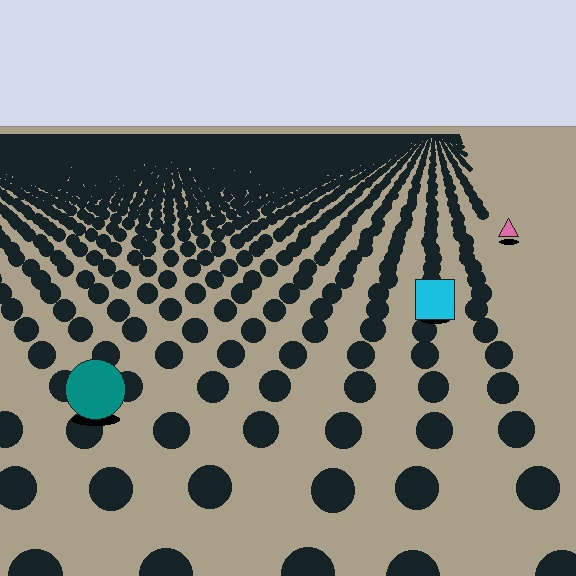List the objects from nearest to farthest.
From nearest to farthest: the teal circle, the cyan square, the pink triangle.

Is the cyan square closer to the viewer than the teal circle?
No. The teal circle is closer — you can tell from the texture gradient: the ground texture is coarser near it.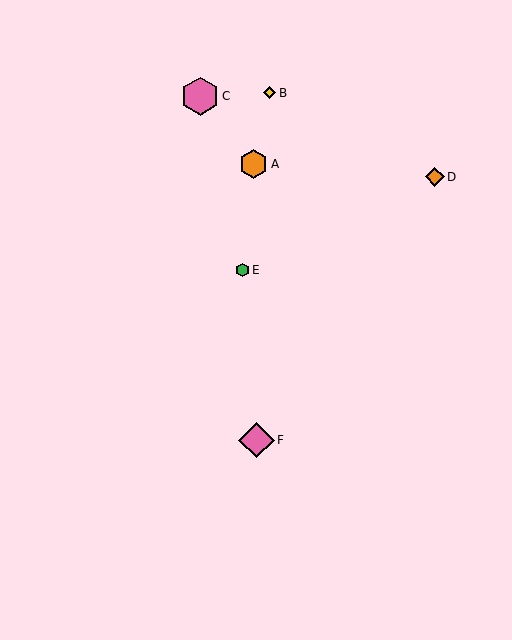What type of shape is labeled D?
Shape D is an orange diamond.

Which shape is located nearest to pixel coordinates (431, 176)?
The orange diamond (labeled D) at (435, 177) is nearest to that location.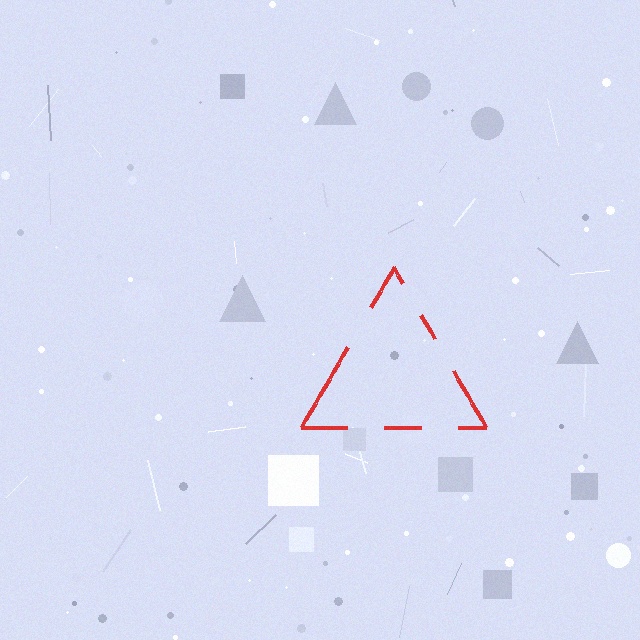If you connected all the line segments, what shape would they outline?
They would outline a triangle.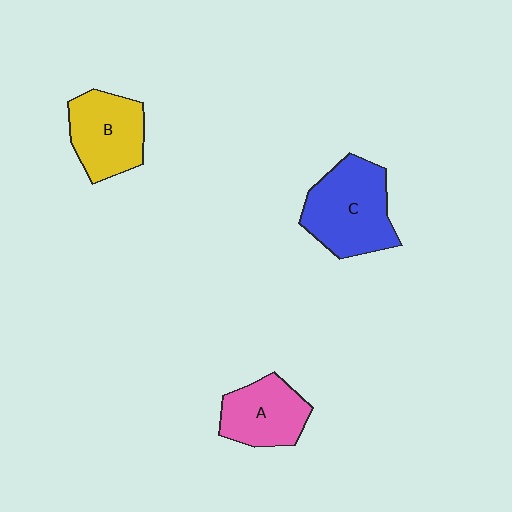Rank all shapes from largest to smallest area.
From largest to smallest: C (blue), B (yellow), A (pink).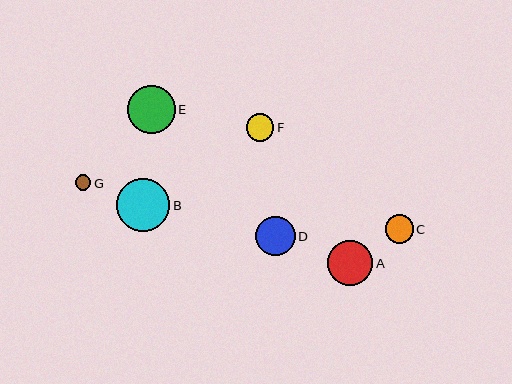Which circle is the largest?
Circle B is the largest with a size of approximately 53 pixels.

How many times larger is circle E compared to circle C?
Circle E is approximately 1.7 times the size of circle C.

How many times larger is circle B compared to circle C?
Circle B is approximately 1.9 times the size of circle C.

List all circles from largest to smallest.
From largest to smallest: B, E, A, D, C, F, G.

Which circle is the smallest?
Circle G is the smallest with a size of approximately 15 pixels.